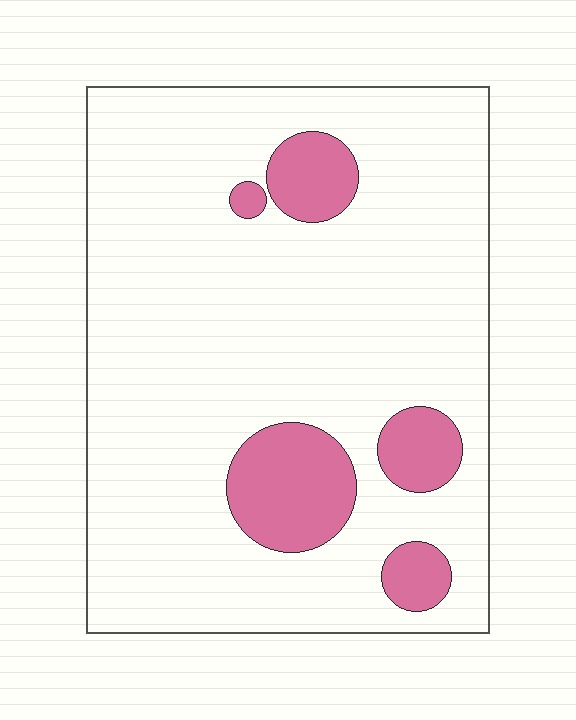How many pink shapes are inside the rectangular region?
5.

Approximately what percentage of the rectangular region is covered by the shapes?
Approximately 15%.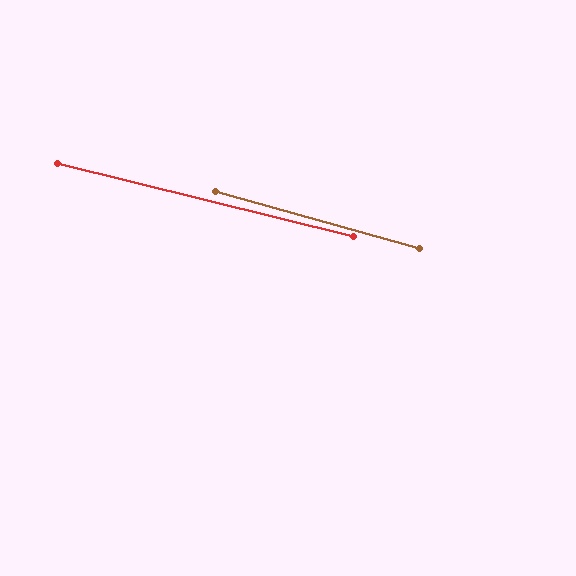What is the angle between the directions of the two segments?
Approximately 2 degrees.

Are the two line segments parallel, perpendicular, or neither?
Parallel — their directions differ by only 1.7°.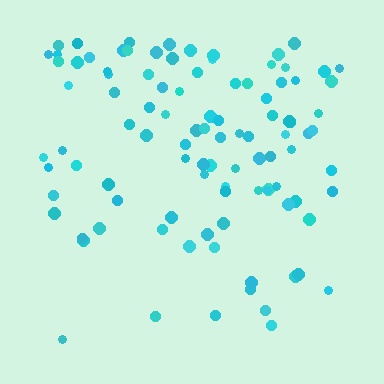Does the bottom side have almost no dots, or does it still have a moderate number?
Still a moderate number, just noticeably fewer than the top.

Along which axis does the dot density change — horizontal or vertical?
Vertical.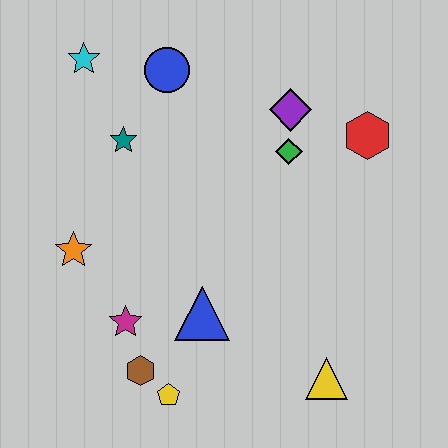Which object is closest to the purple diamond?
The green diamond is closest to the purple diamond.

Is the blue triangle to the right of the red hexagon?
No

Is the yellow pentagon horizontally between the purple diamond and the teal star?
Yes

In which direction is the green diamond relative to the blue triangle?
The green diamond is above the blue triangle.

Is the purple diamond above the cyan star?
No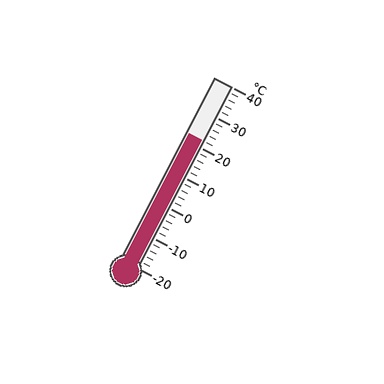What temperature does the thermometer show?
The thermometer shows approximately 22°C.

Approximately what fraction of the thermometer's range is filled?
The thermometer is filled to approximately 70% of its range.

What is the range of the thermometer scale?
The thermometer scale ranges from -20°C to 40°C.